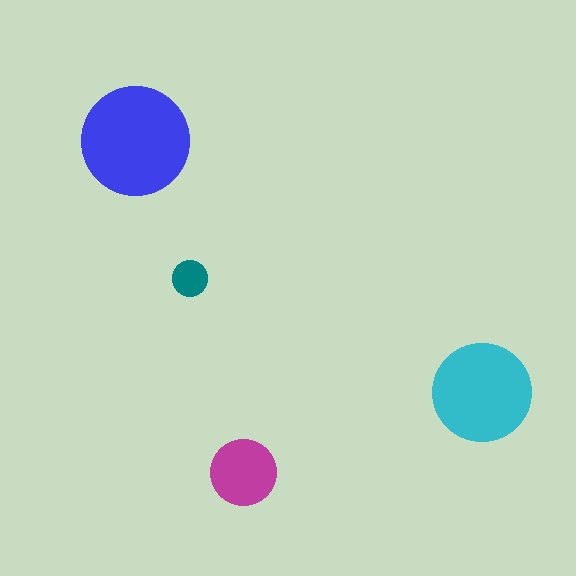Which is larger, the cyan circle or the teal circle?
The cyan one.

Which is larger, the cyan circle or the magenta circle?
The cyan one.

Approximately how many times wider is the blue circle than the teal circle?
About 3 times wider.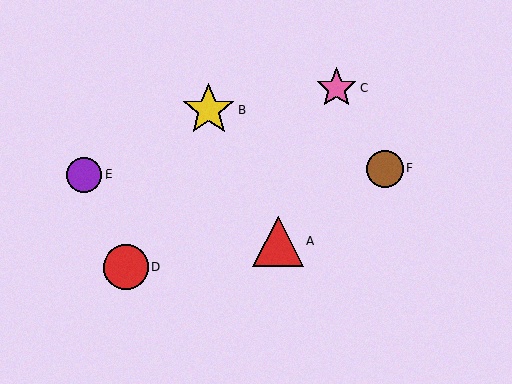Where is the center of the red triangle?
The center of the red triangle is at (278, 241).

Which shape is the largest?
The yellow star (labeled B) is the largest.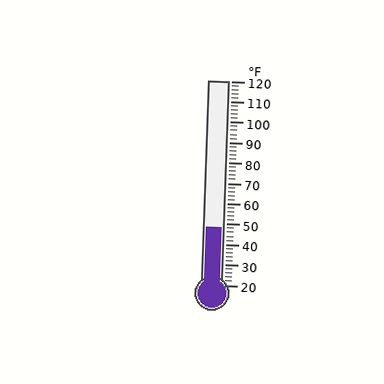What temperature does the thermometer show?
The thermometer shows approximately 48°F.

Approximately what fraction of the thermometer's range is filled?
The thermometer is filled to approximately 30% of its range.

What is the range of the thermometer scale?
The thermometer scale ranges from 20°F to 120°F.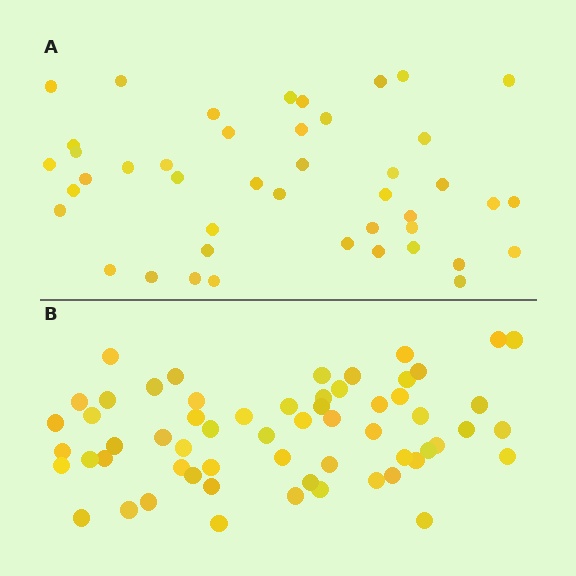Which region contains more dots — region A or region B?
Region B (the bottom region) has more dots.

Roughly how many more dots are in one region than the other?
Region B has approximately 15 more dots than region A.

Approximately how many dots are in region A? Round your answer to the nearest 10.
About 40 dots. (The exact count is 44, which rounds to 40.)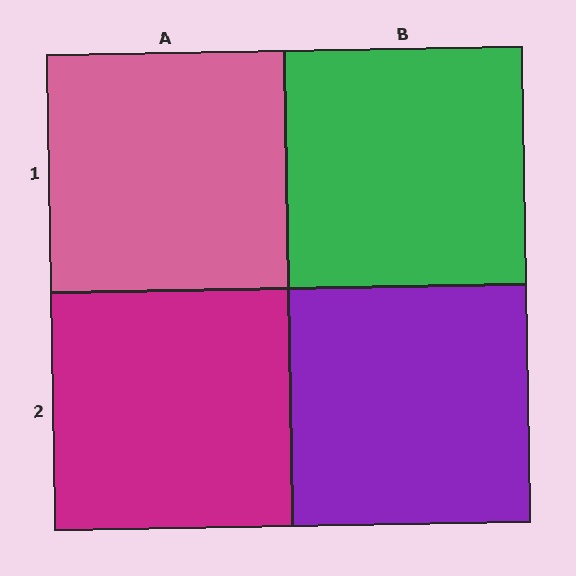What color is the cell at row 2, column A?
Magenta.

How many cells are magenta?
1 cell is magenta.